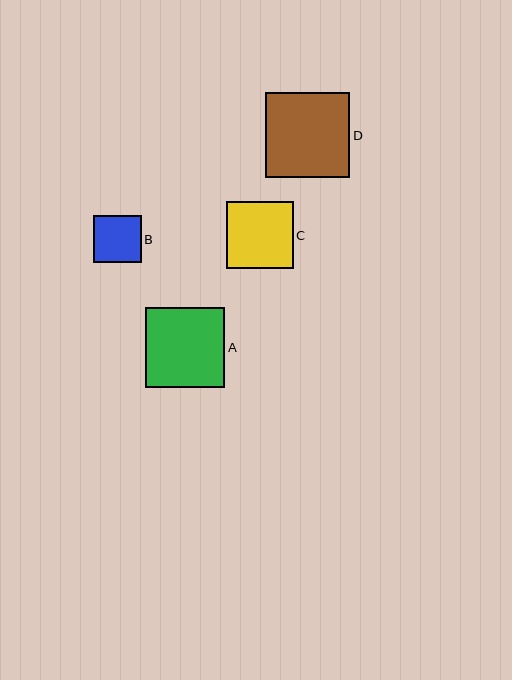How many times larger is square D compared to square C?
Square D is approximately 1.3 times the size of square C.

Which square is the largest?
Square D is the largest with a size of approximately 84 pixels.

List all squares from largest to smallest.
From largest to smallest: D, A, C, B.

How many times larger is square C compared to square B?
Square C is approximately 1.4 times the size of square B.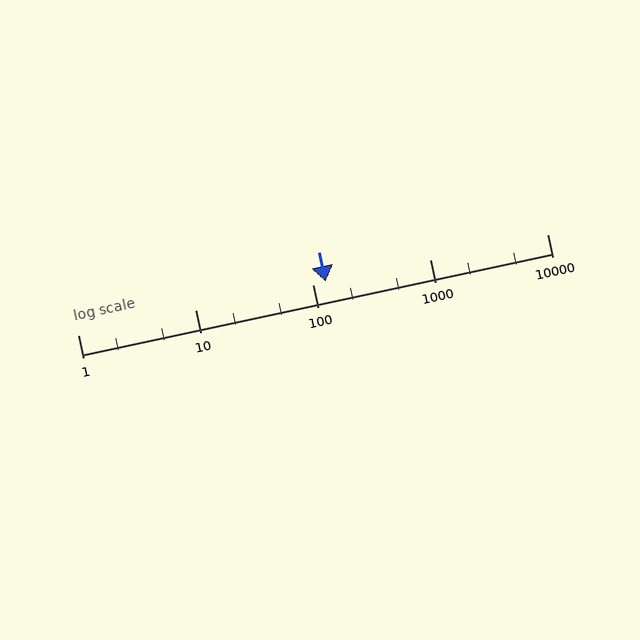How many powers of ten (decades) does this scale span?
The scale spans 4 decades, from 1 to 10000.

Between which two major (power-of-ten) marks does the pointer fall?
The pointer is between 100 and 1000.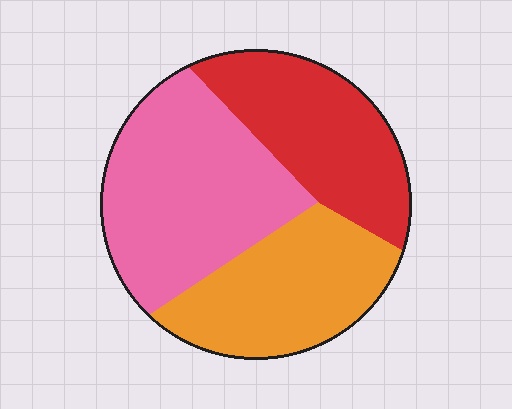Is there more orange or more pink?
Pink.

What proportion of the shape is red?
Red covers around 30% of the shape.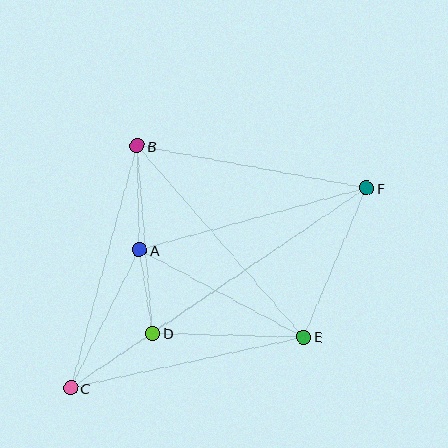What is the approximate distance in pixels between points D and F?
The distance between D and F is approximately 258 pixels.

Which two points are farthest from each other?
Points C and F are farthest from each other.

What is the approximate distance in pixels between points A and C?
The distance between A and C is approximately 154 pixels.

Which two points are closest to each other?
Points A and D are closest to each other.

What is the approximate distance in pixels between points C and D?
The distance between C and D is approximately 99 pixels.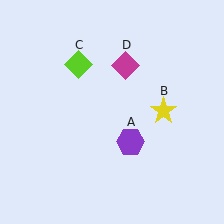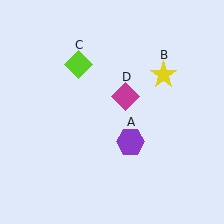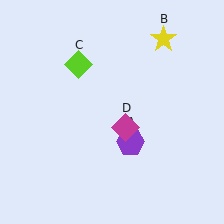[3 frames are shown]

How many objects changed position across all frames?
2 objects changed position: yellow star (object B), magenta diamond (object D).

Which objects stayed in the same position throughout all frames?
Purple hexagon (object A) and lime diamond (object C) remained stationary.